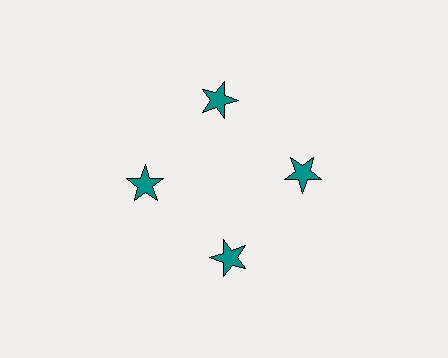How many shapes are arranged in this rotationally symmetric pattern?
There are 4 shapes, arranged in 4 groups of 1.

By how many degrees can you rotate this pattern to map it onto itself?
The pattern maps onto itself every 90 degrees of rotation.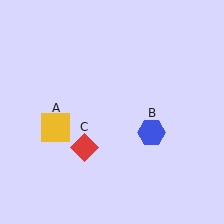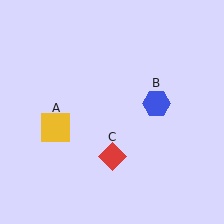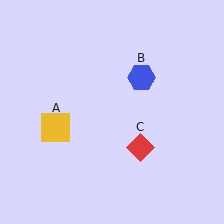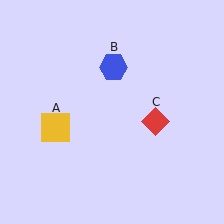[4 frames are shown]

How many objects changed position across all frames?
2 objects changed position: blue hexagon (object B), red diamond (object C).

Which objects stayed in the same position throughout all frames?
Yellow square (object A) remained stationary.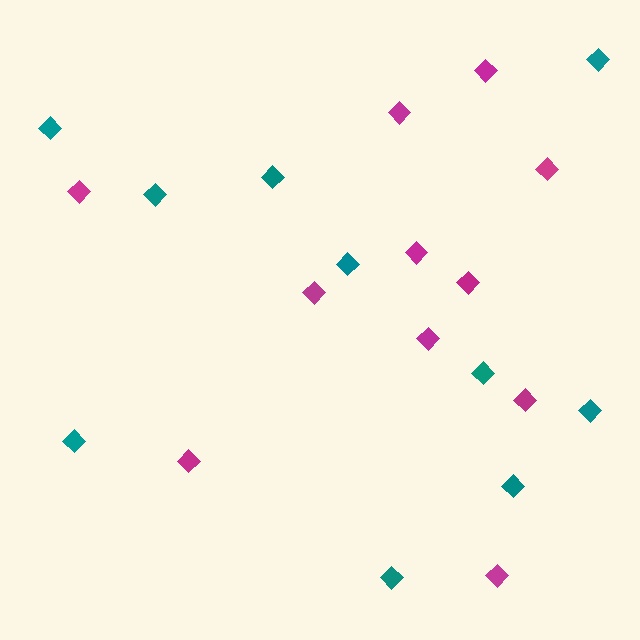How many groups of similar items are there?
There are 2 groups: one group of magenta diamonds (11) and one group of teal diamonds (10).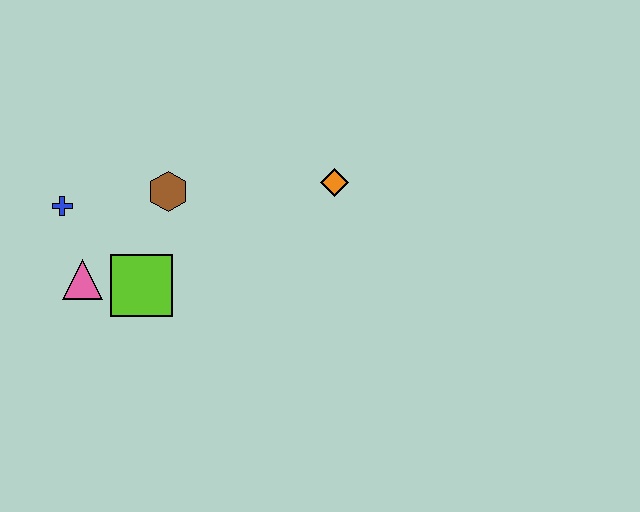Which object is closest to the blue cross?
The pink triangle is closest to the blue cross.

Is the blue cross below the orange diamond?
Yes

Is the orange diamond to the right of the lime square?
Yes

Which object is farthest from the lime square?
The orange diamond is farthest from the lime square.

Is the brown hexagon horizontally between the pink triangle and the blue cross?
No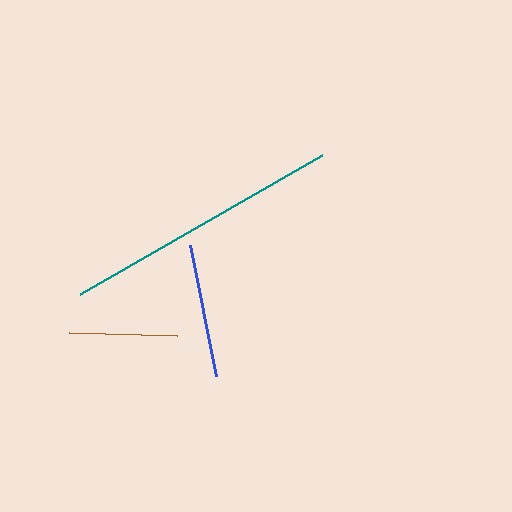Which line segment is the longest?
The teal line is the longest at approximately 279 pixels.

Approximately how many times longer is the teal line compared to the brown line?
The teal line is approximately 2.6 times the length of the brown line.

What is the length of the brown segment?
The brown segment is approximately 108 pixels long.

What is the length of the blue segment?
The blue segment is approximately 133 pixels long.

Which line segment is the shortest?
The brown line is the shortest at approximately 108 pixels.